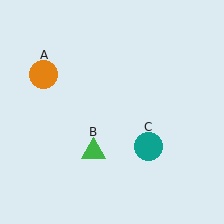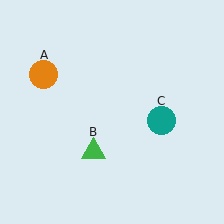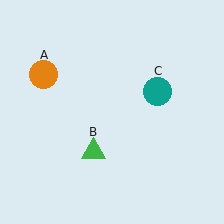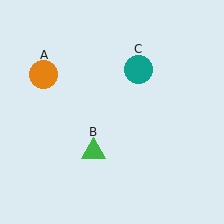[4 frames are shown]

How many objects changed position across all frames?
1 object changed position: teal circle (object C).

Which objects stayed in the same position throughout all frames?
Orange circle (object A) and green triangle (object B) remained stationary.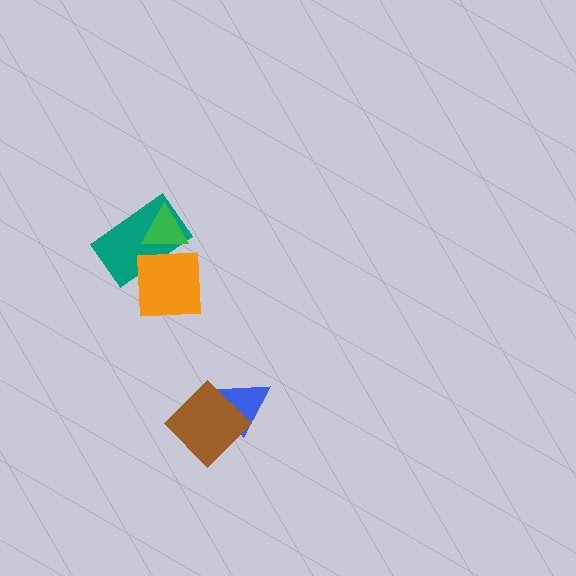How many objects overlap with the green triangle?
2 objects overlap with the green triangle.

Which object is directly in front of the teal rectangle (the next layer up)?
The orange square is directly in front of the teal rectangle.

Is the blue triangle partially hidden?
Yes, it is partially covered by another shape.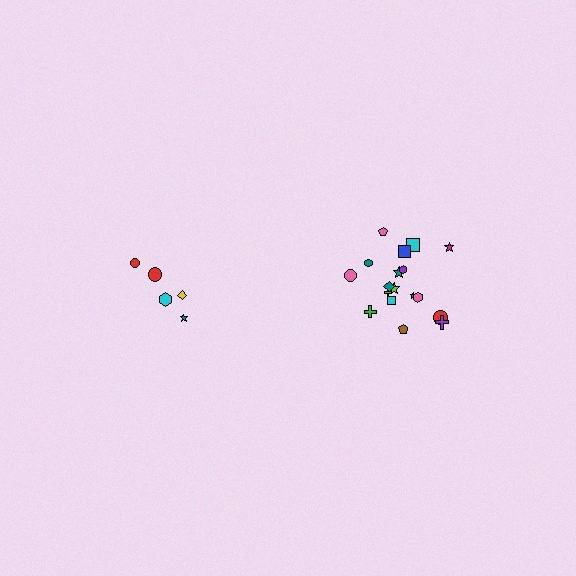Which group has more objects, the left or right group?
The right group.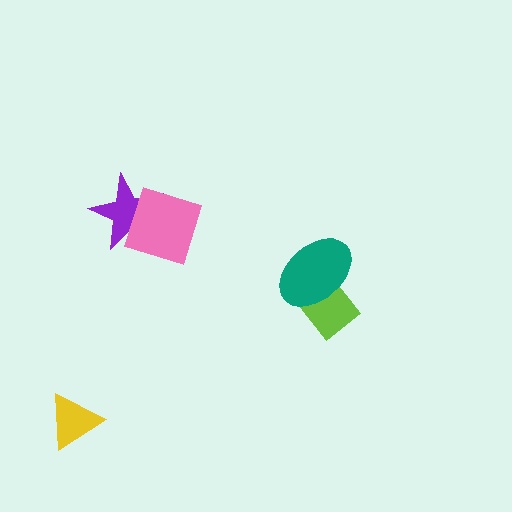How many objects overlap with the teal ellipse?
1 object overlaps with the teal ellipse.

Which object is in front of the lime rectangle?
The teal ellipse is in front of the lime rectangle.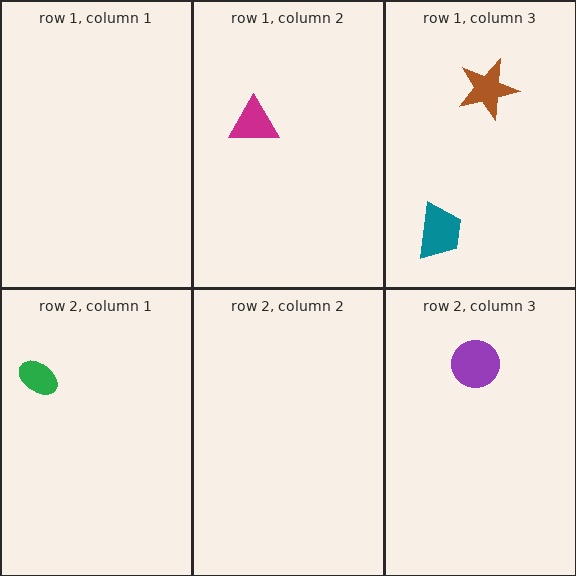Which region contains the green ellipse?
The row 2, column 1 region.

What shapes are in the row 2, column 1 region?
The green ellipse.